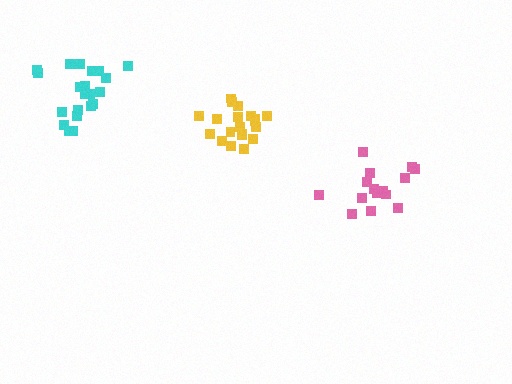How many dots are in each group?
Group 1: 21 dots, Group 2: 20 dots, Group 3: 15 dots (56 total).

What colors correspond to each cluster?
The clusters are colored: cyan, yellow, pink.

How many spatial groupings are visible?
There are 3 spatial groupings.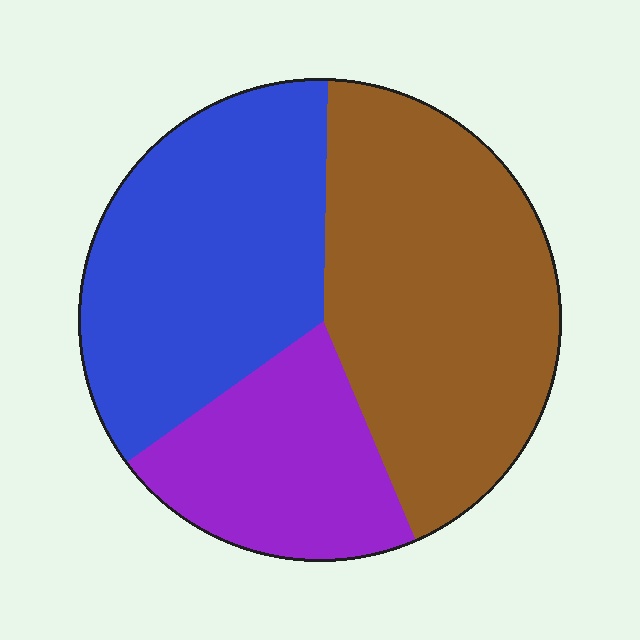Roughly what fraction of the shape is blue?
Blue covers about 35% of the shape.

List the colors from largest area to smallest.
From largest to smallest: brown, blue, purple.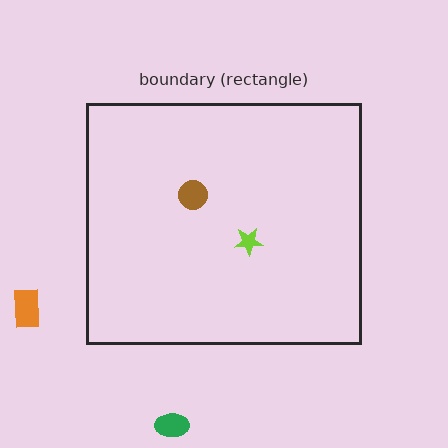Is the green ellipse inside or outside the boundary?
Outside.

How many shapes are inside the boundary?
2 inside, 2 outside.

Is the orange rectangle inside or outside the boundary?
Outside.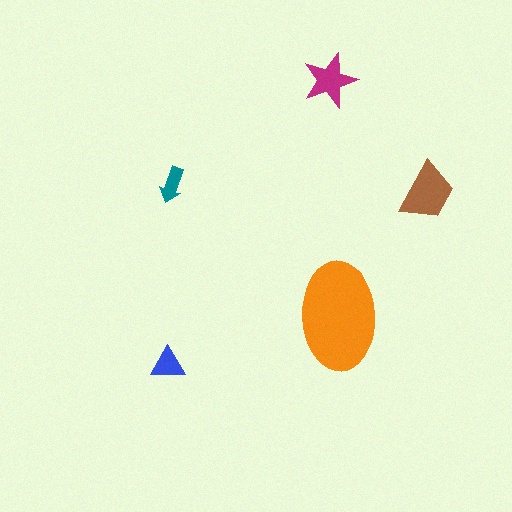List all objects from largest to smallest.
The orange ellipse, the brown trapezoid, the magenta star, the blue triangle, the teal arrow.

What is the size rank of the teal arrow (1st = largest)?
5th.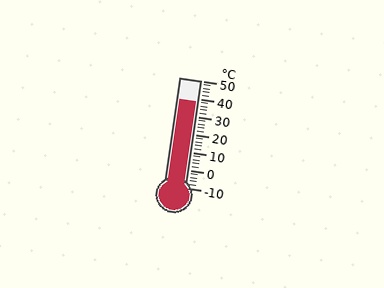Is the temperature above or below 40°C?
The temperature is below 40°C.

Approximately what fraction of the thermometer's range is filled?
The thermometer is filled to approximately 80% of its range.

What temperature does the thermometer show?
The thermometer shows approximately 38°C.